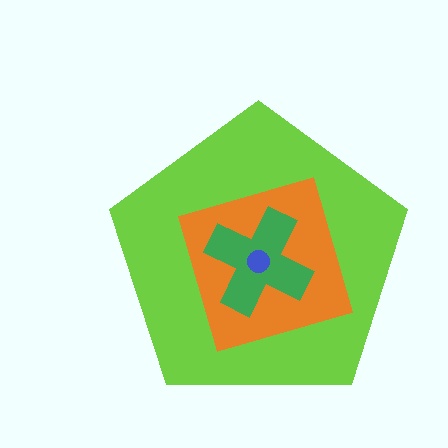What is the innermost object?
The blue circle.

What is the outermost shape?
The lime pentagon.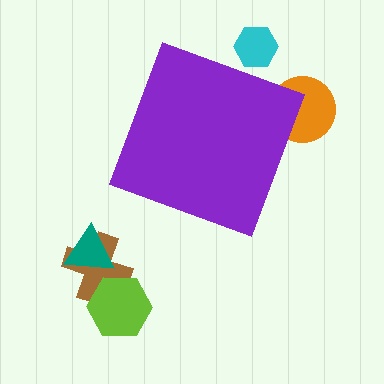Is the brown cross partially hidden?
No, the brown cross is fully visible.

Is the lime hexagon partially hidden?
No, the lime hexagon is fully visible.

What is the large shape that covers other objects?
A purple diamond.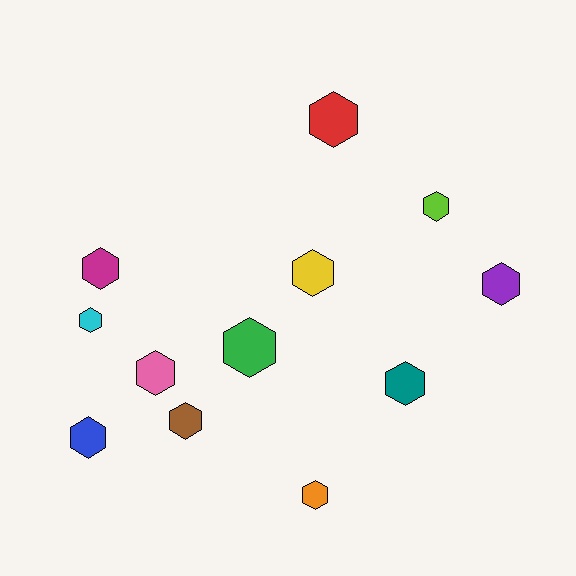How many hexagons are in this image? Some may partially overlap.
There are 12 hexagons.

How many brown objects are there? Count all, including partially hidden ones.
There is 1 brown object.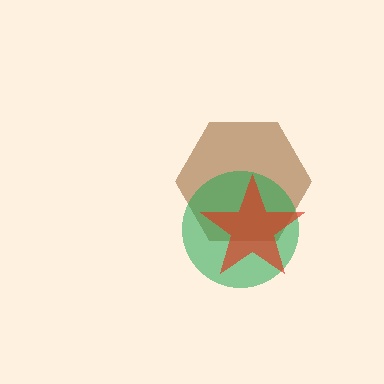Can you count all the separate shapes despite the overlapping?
Yes, there are 3 separate shapes.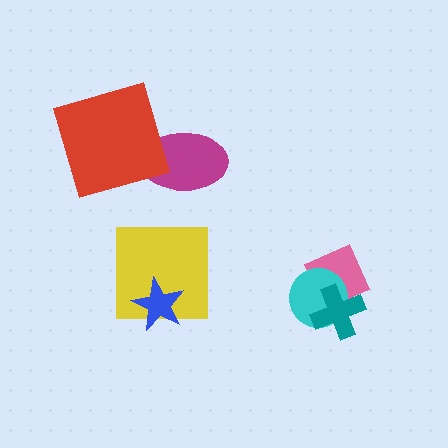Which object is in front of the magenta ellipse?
The red square is in front of the magenta ellipse.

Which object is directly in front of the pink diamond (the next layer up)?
The cyan circle is directly in front of the pink diamond.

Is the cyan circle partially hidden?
Yes, it is partially covered by another shape.